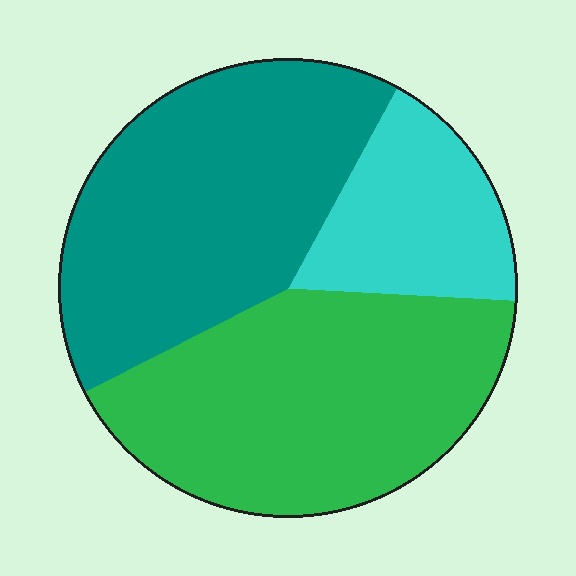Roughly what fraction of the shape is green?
Green takes up about two fifths (2/5) of the shape.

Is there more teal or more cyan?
Teal.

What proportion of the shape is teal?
Teal takes up about two fifths (2/5) of the shape.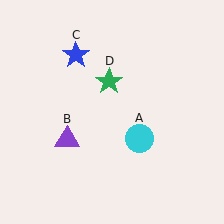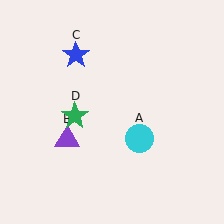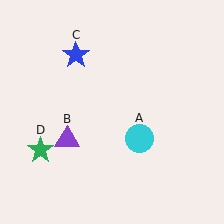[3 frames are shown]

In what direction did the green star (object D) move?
The green star (object D) moved down and to the left.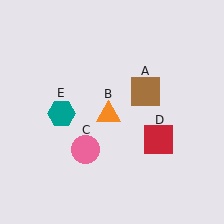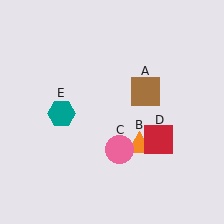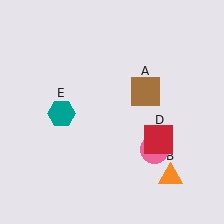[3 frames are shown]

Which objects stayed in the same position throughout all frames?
Brown square (object A) and red square (object D) and teal hexagon (object E) remained stationary.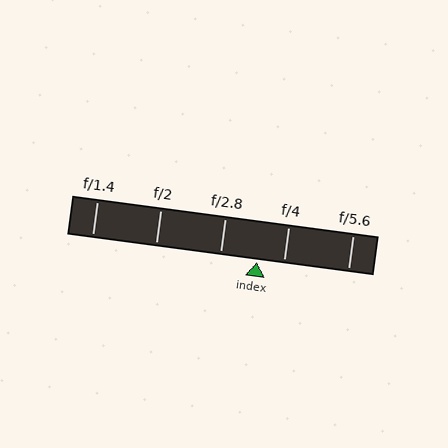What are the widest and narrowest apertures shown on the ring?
The widest aperture shown is f/1.4 and the narrowest is f/5.6.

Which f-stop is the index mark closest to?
The index mark is closest to f/4.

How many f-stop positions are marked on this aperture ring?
There are 5 f-stop positions marked.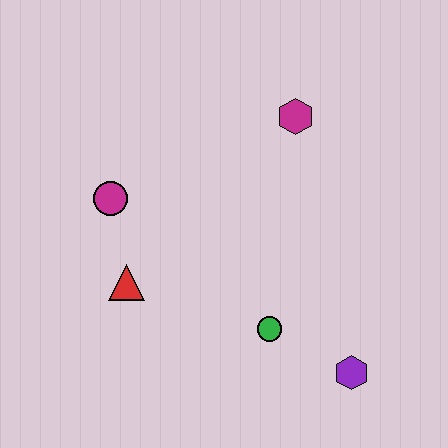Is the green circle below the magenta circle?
Yes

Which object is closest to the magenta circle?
The red triangle is closest to the magenta circle.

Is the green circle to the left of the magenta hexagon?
Yes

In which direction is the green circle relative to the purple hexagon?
The green circle is to the left of the purple hexagon.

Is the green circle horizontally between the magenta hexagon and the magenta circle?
Yes